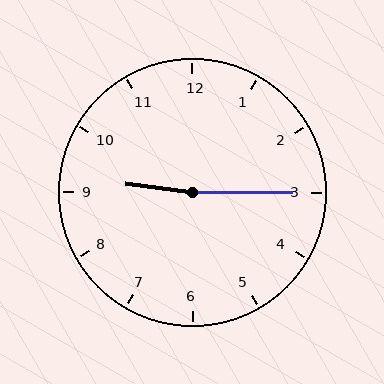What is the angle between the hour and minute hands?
Approximately 172 degrees.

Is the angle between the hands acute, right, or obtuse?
It is obtuse.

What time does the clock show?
9:15.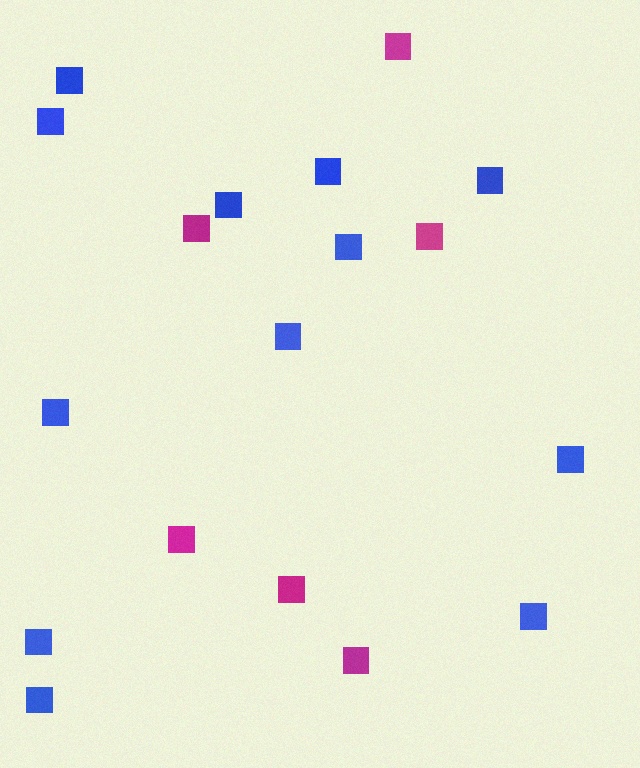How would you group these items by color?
There are 2 groups: one group of blue squares (12) and one group of magenta squares (6).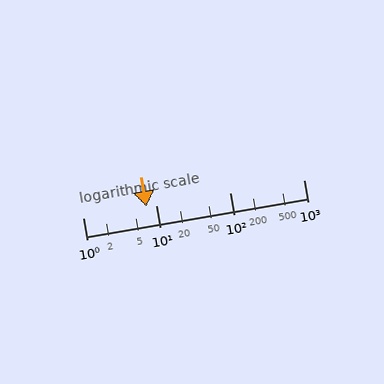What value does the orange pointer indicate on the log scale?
The pointer indicates approximately 7.2.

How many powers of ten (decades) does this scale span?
The scale spans 3 decades, from 1 to 1000.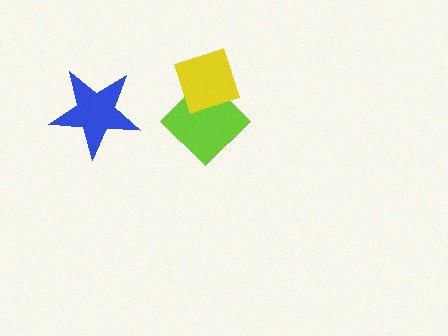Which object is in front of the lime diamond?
The yellow diamond is in front of the lime diamond.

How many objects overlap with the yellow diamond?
1 object overlaps with the yellow diamond.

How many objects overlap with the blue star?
0 objects overlap with the blue star.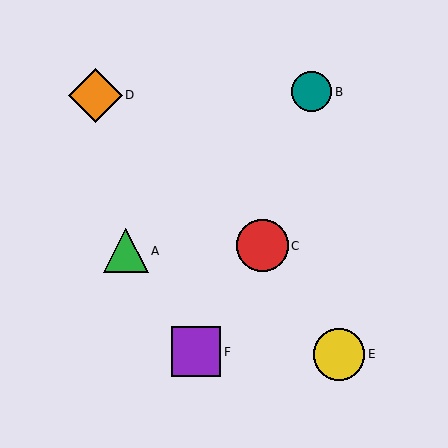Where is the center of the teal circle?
The center of the teal circle is at (312, 92).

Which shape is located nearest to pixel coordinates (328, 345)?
The yellow circle (labeled E) at (339, 354) is nearest to that location.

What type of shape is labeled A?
Shape A is a green triangle.